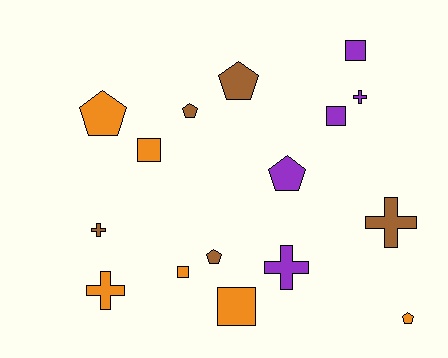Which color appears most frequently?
Orange, with 6 objects.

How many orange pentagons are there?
There are 2 orange pentagons.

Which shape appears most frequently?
Pentagon, with 6 objects.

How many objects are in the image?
There are 16 objects.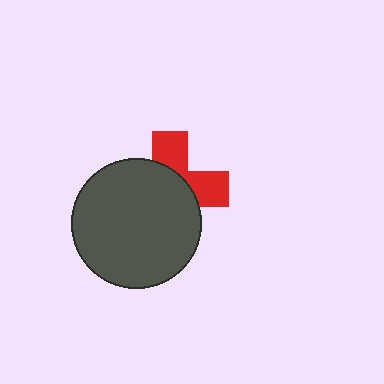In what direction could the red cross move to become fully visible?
The red cross could move toward the upper-right. That would shift it out from behind the dark gray circle entirely.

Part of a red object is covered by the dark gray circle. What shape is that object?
It is a cross.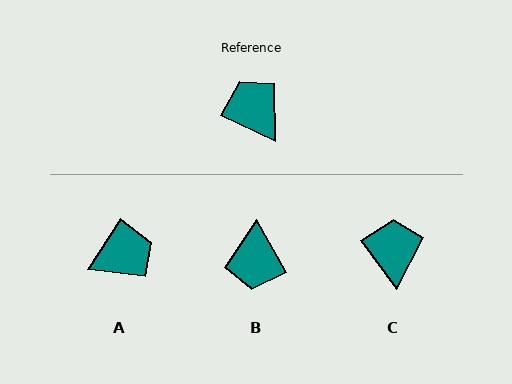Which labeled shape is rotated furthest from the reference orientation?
B, about 145 degrees away.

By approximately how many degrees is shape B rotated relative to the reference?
Approximately 145 degrees counter-clockwise.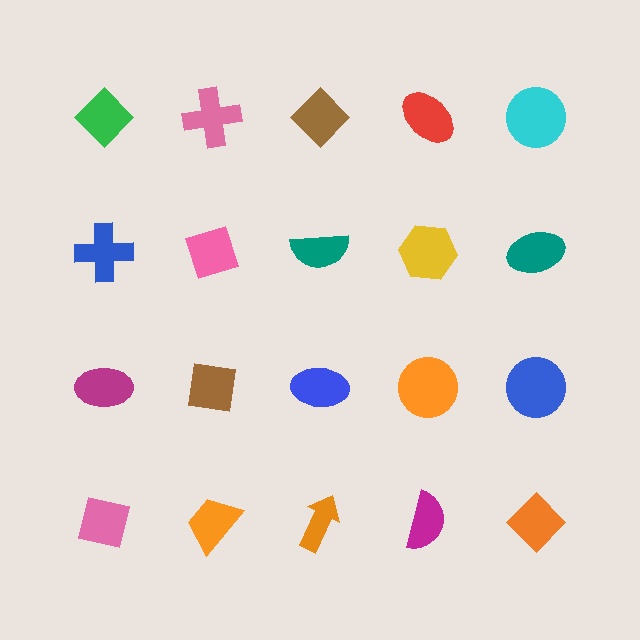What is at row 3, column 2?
A brown square.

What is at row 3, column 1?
A magenta ellipse.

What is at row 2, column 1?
A blue cross.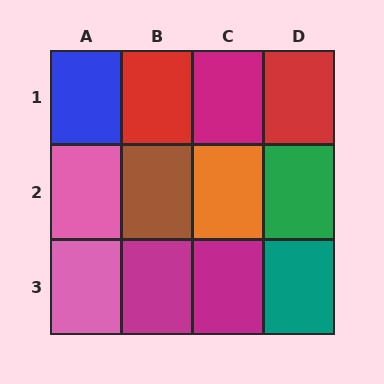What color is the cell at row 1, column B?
Red.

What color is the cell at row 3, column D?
Teal.